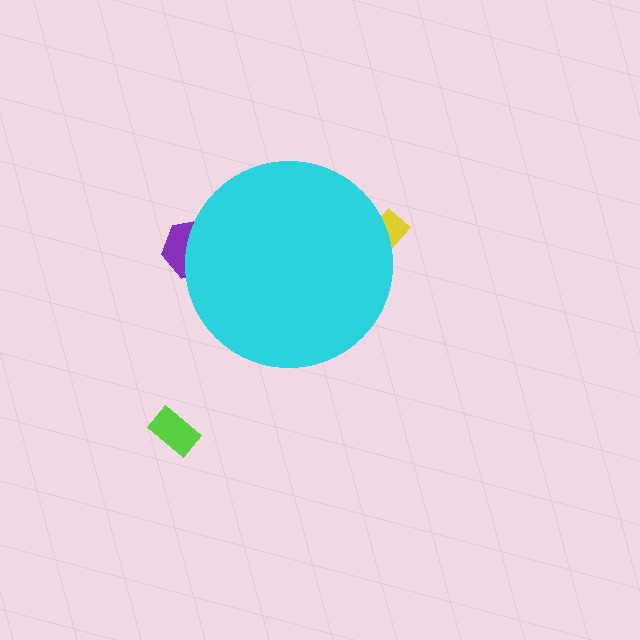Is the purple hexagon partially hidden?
Yes, the purple hexagon is partially hidden behind the cyan circle.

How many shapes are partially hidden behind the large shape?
2 shapes are partially hidden.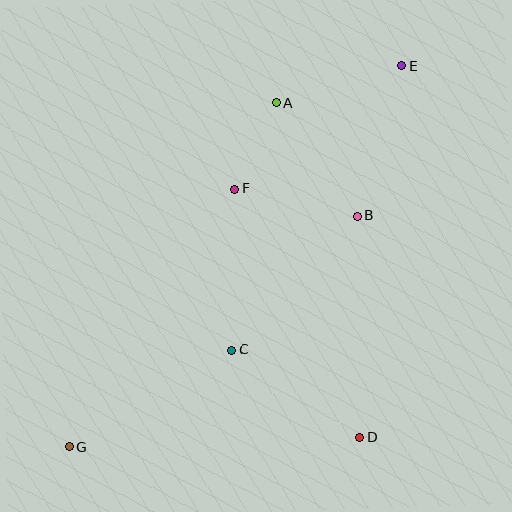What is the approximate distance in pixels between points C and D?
The distance between C and D is approximately 155 pixels.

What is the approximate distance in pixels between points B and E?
The distance between B and E is approximately 156 pixels.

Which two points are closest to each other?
Points A and F are closest to each other.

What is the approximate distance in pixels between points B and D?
The distance between B and D is approximately 222 pixels.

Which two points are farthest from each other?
Points E and G are farthest from each other.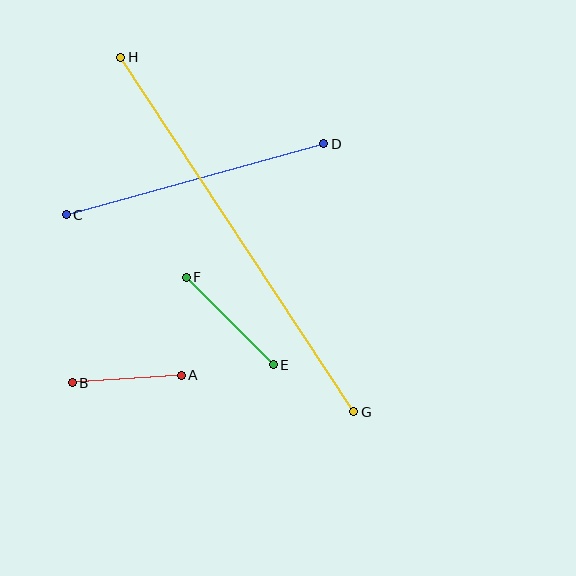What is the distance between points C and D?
The distance is approximately 267 pixels.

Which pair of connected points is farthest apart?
Points G and H are farthest apart.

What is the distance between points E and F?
The distance is approximately 124 pixels.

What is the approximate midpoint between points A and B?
The midpoint is at approximately (127, 379) pixels.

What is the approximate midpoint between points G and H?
The midpoint is at approximately (237, 235) pixels.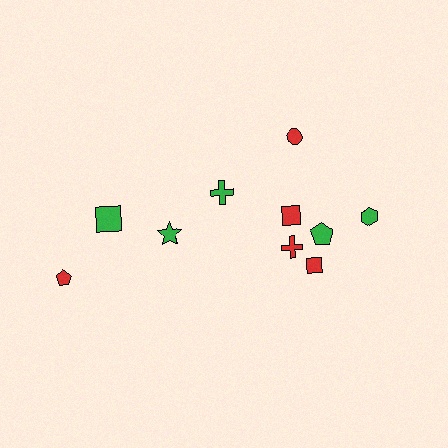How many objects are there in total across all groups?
There are 10 objects.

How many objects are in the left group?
There are 4 objects.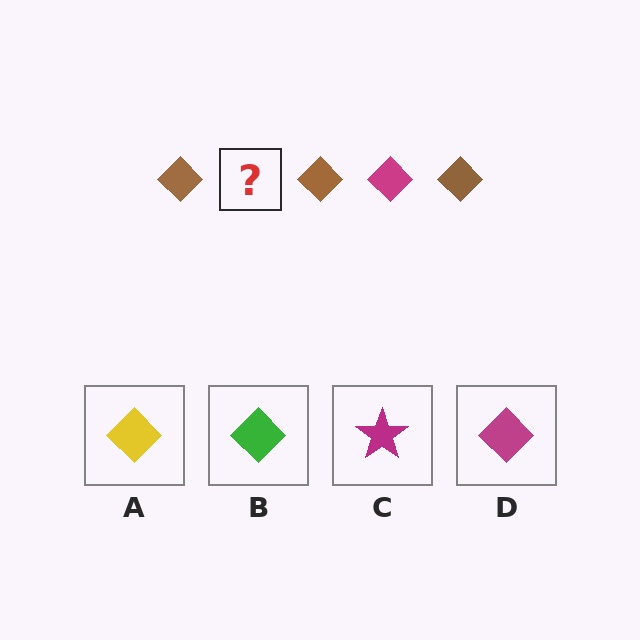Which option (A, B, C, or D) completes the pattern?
D.